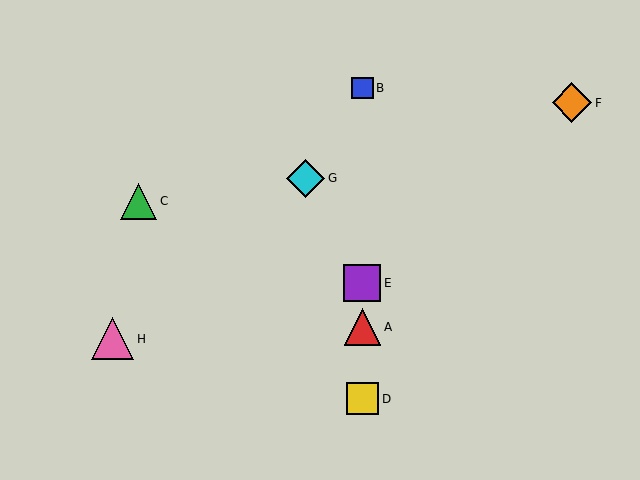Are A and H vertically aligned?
No, A is at x≈362 and H is at x≈113.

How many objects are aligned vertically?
4 objects (A, B, D, E) are aligned vertically.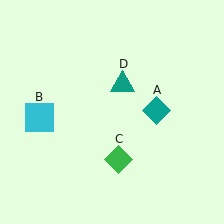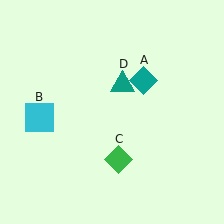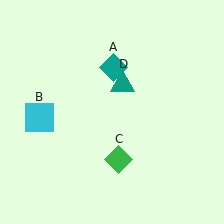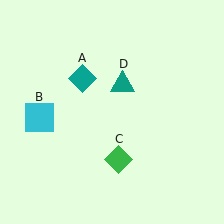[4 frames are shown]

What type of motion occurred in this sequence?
The teal diamond (object A) rotated counterclockwise around the center of the scene.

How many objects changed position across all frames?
1 object changed position: teal diamond (object A).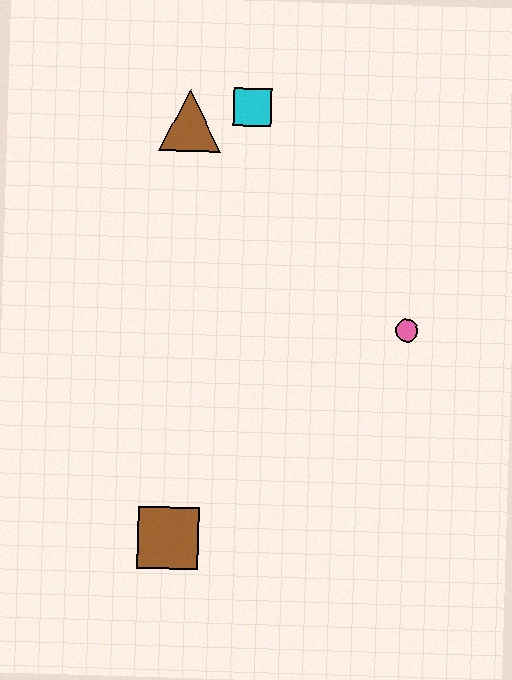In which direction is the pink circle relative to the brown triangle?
The pink circle is to the right of the brown triangle.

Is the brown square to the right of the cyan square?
No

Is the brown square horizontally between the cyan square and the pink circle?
No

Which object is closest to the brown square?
The pink circle is closest to the brown square.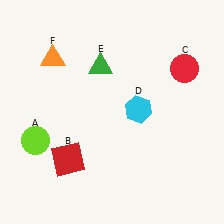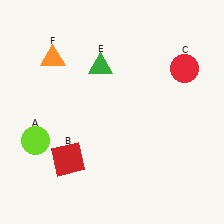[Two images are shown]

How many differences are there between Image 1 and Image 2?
There is 1 difference between the two images.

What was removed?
The cyan hexagon (D) was removed in Image 2.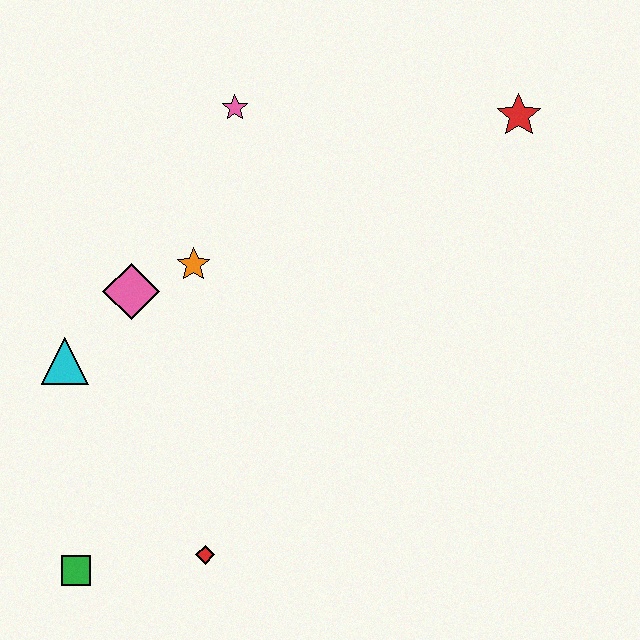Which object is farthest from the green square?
The red star is farthest from the green square.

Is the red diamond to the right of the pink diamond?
Yes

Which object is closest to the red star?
The pink star is closest to the red star.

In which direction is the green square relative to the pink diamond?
The green square is below the pink diamond.